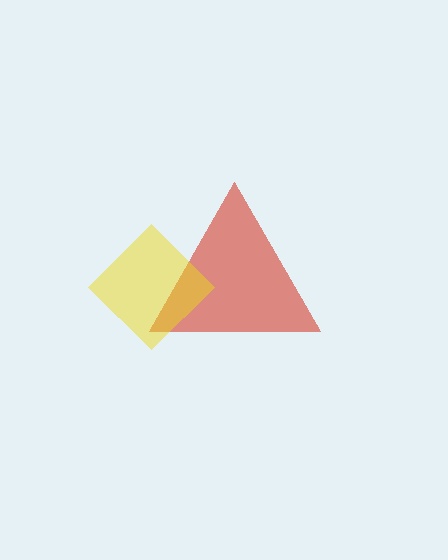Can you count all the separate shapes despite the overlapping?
Yes, there are 2 separate shapes.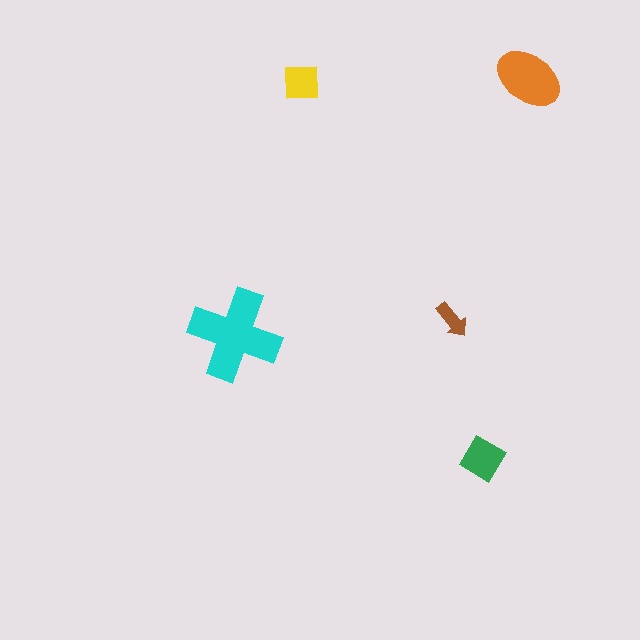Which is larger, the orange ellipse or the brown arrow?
The orange ellipse.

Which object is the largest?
The cyan cross.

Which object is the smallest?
The brown arrow.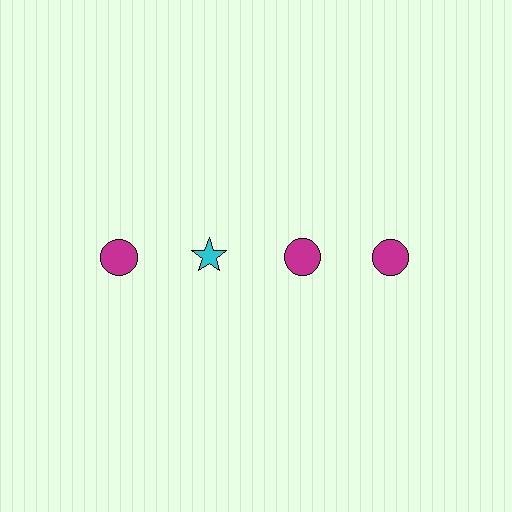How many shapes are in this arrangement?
There are 4 shapes arranged in a grid pattern.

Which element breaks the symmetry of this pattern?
The cyan star in the top row, second from left column breaks the symmetry. All other shapes are magenta circles.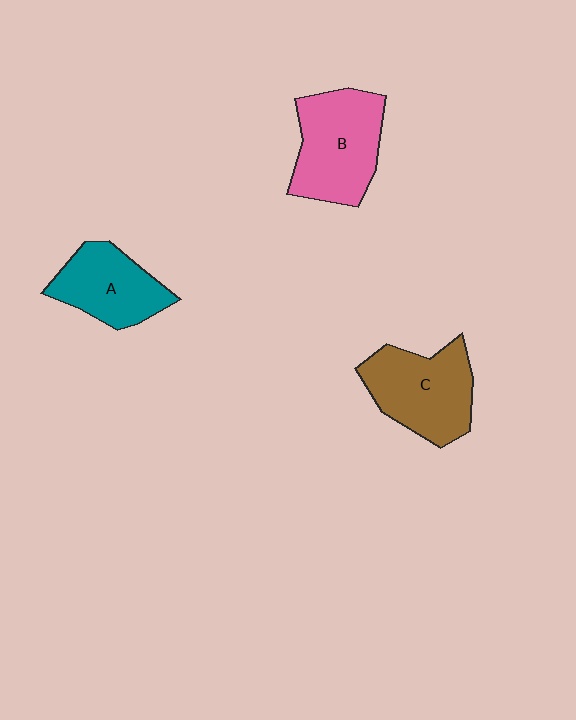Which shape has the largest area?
Shape B (pink).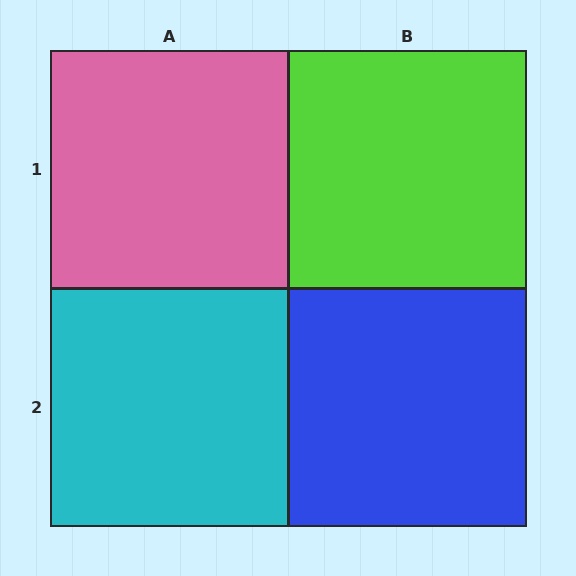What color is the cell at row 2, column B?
Blue.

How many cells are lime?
1 cell is lime.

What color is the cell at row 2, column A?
Cyan.